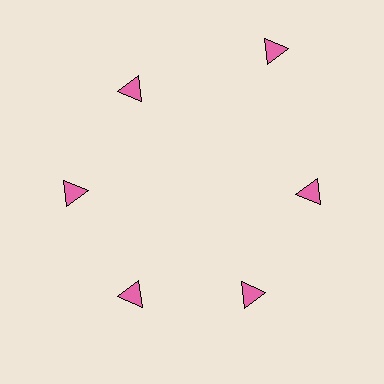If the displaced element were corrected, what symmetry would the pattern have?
It would have 6-fold rotational symmetry — the pattern would map onto itself every 60 degrees.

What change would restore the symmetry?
The symmetry would be restored by moving it inward, back onto the ring so that all 6 triangles sit at equal angles and equal distance from the center.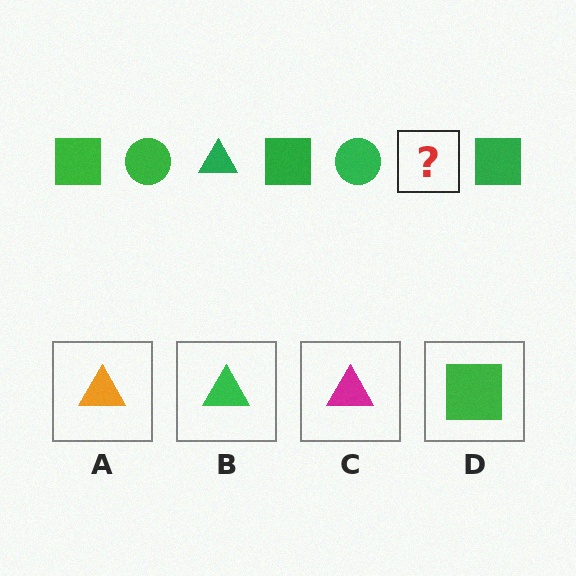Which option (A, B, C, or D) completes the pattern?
B.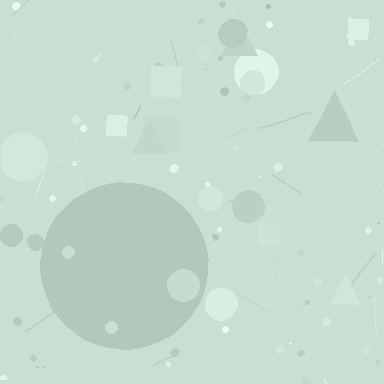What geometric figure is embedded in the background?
A circle is embedded in the background.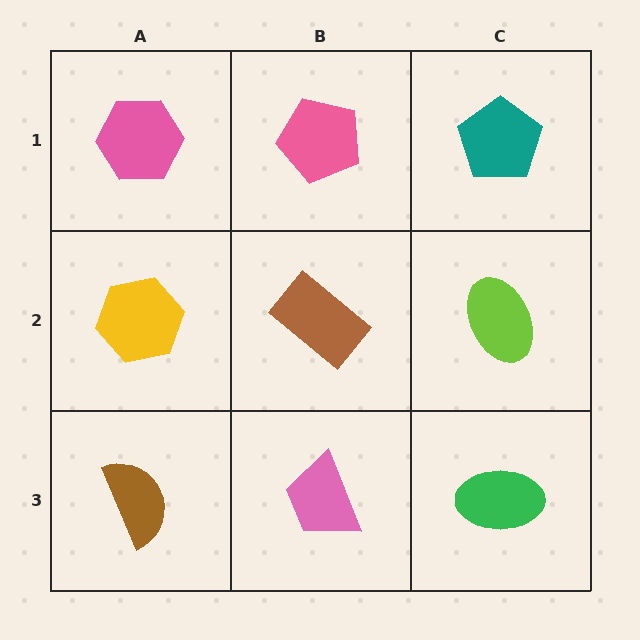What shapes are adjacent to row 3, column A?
A yellow hexagon (row 2, column A), a pink trapezoid (row 3, column B).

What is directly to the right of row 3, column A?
A pink trapezoid.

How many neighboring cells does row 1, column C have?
2.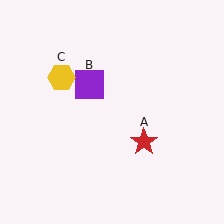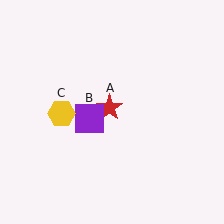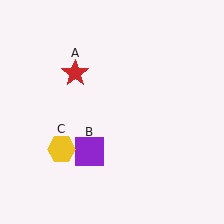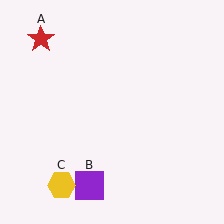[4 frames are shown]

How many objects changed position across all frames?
3 objects changed position: red star (object A), purple square (object B), yellow hexagon (object C).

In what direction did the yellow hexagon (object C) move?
The yellow hexagon (object C) moved down.